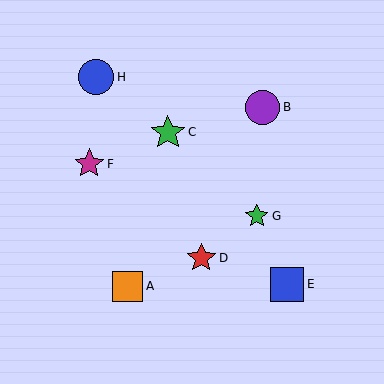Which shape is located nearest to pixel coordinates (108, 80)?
The blue circle (labeled H) at (96, 77) is nearest to that location.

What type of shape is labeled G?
Shape G is a green star.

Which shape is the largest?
The blue circle (labeled H) is the largest.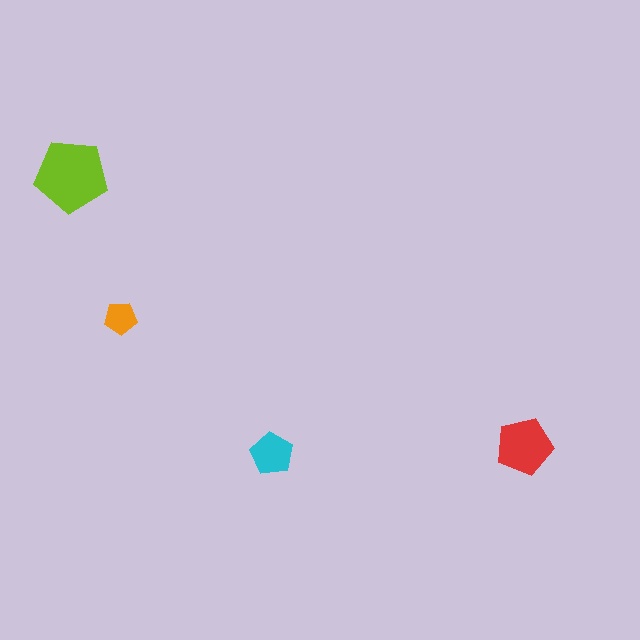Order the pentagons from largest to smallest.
the lime one, the red one, the cyan one, the orange one.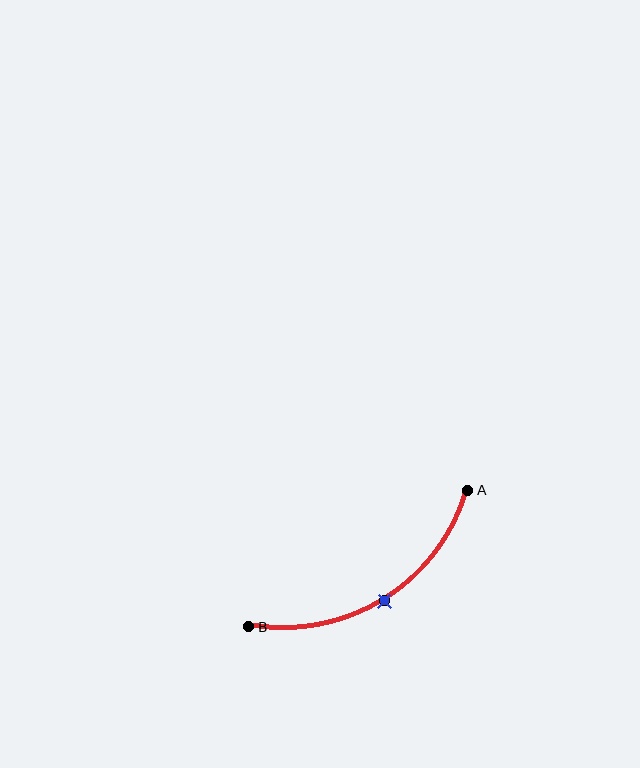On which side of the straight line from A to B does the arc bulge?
The arc bulges below the straight line connecting A and B.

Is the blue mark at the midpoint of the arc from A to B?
Yes. The blue mark lies on the arc at equal arc-length from both A and B — it is the arc midpoint.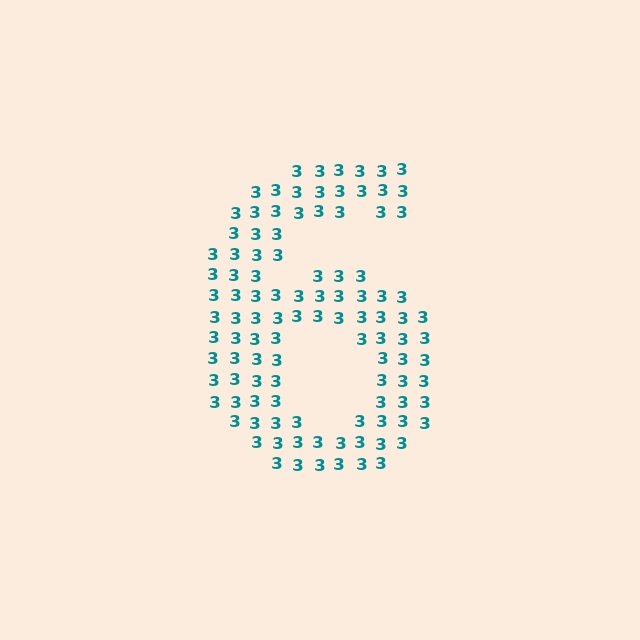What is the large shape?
The large shape is the digit 6.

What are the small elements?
The small elements are digit 3's.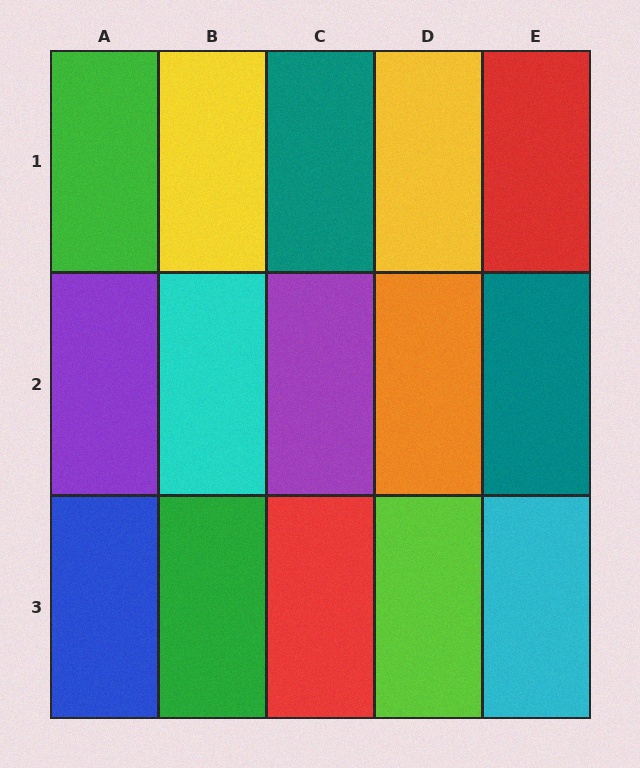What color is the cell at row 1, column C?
Teal.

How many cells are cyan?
2 cells are cyan.